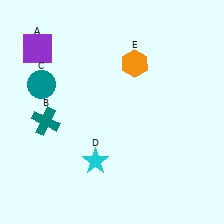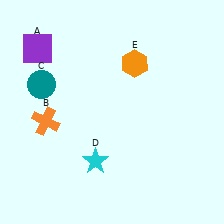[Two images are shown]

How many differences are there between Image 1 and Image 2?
There is 1 difference between the two images.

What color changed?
The cross (B) changed from teal in Image 1 to orange in Image 2.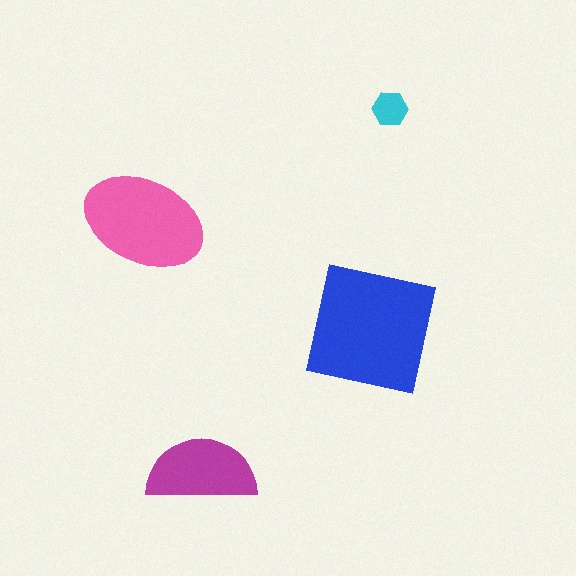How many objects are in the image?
There are 4 objects in the image.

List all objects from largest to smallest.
The blue square, the pink ellipse, the magenta semicircle, the cyan hexagon.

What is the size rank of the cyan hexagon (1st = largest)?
4th.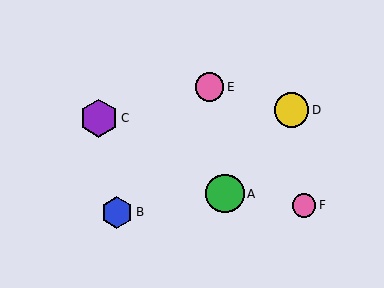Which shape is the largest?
The purple hexagon (labeled C) is the largest.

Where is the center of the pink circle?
The center of the pink circle is at (210, 87).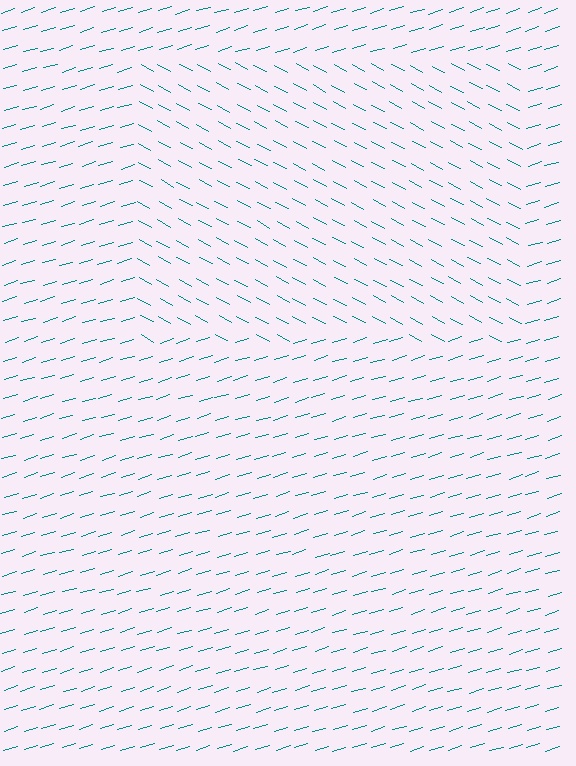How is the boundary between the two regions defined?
The boundary is defined purely by a change in line orientation (approximately 45 degrees difference). All lines are the same color and thickness.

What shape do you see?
I see a rectangle.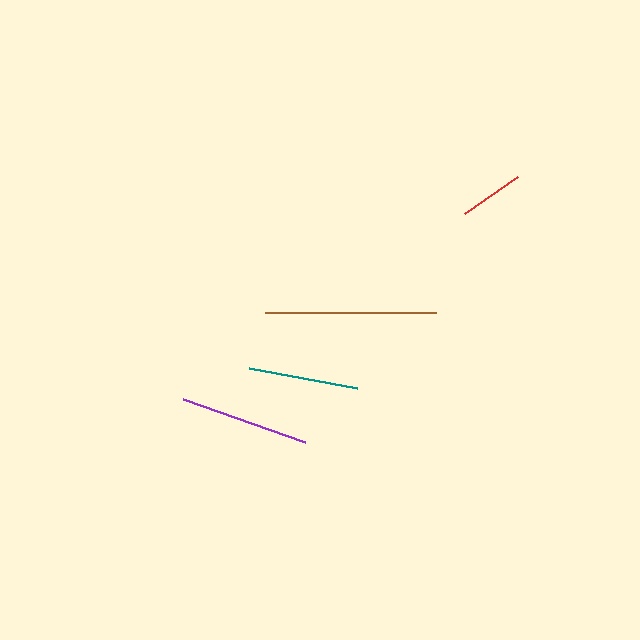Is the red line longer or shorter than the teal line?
The teal line is longer than the red line.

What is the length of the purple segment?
The purple segment is approximately 130 pixels long.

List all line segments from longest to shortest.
From longest to shortest: brown, purple, teal, red.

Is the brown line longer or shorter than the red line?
The brown line is longer than the red line.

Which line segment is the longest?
The brown line is the longest at approximately 171 pixels.